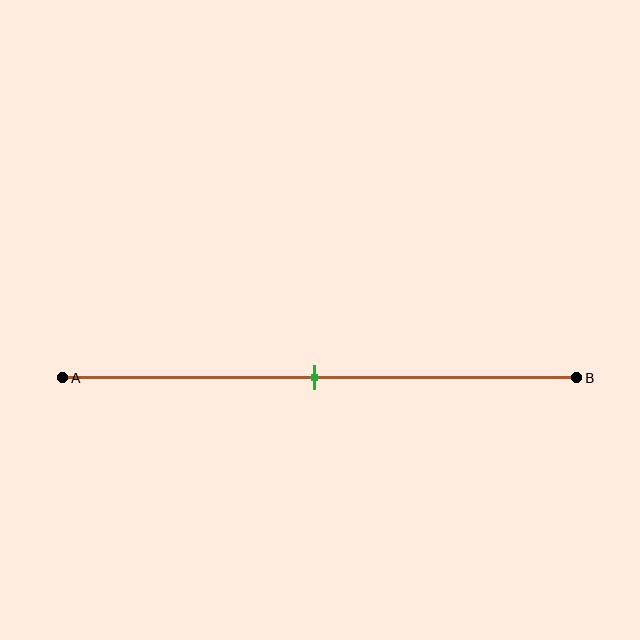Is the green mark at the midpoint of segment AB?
Yes, the mark is approximately at the midpoint.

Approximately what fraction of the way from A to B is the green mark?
The green mark is approximately 50% of the way from A to B.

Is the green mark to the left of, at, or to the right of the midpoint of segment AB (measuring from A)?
The green mark is approximately at the midpoint of segment AB.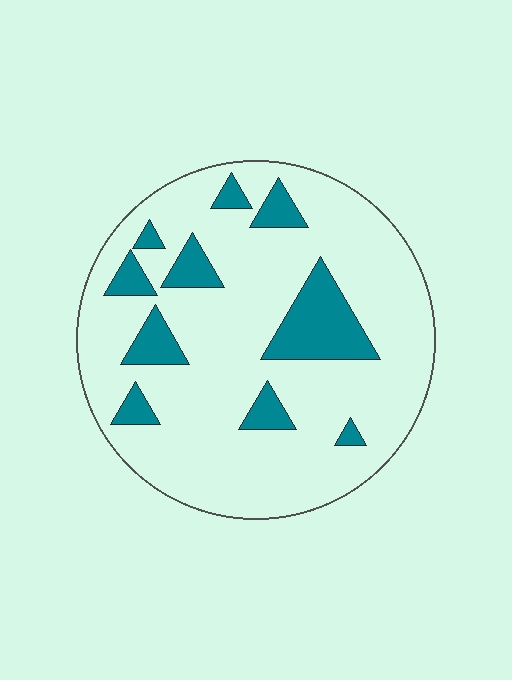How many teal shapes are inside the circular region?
10.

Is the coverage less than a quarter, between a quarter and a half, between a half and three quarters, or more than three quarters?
Less than a quarter.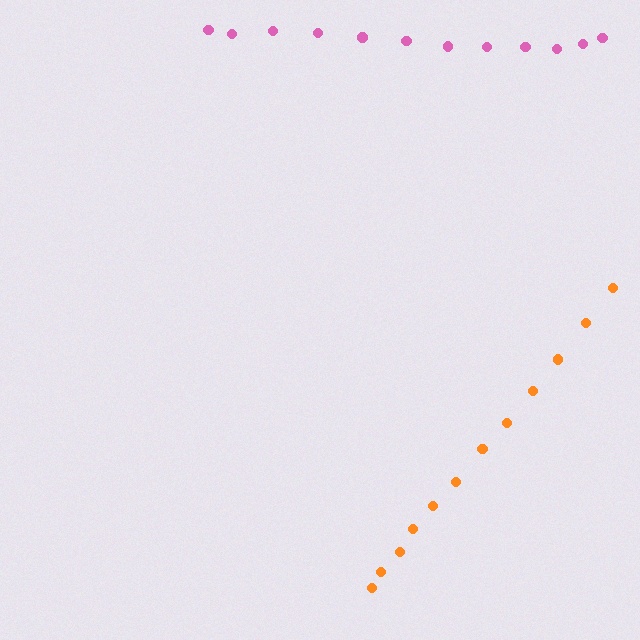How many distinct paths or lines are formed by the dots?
There are 2 distinct paths.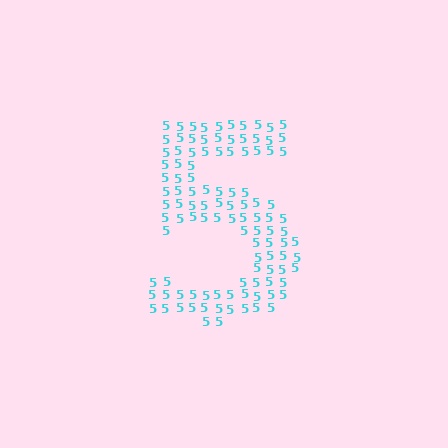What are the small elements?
The small elements are digit 5's.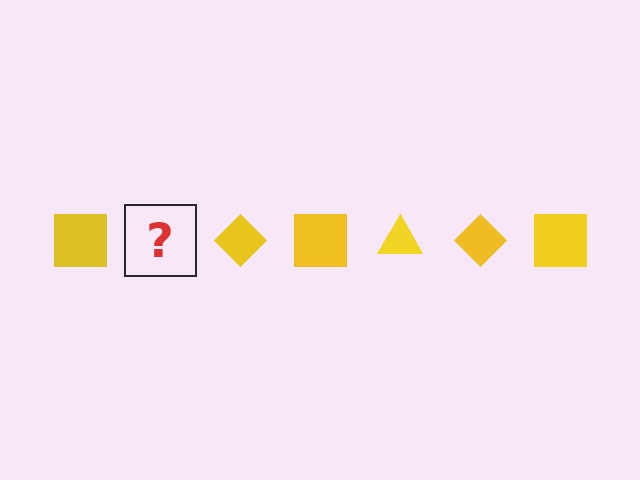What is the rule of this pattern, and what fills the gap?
The rule is that the pattern cycles through square, triangle, diamond shapes in yellow. The gap should be filled with a yellow triangle.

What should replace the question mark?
The question mark should be replaced with a yellow triangle.